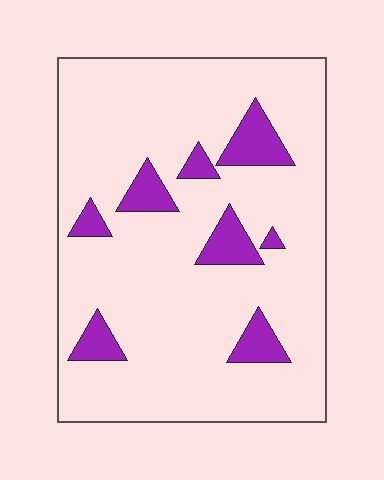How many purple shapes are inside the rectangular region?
8.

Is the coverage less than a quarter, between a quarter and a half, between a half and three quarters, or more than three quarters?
Less than a quarter.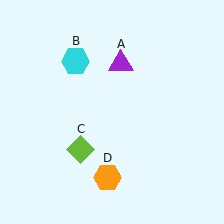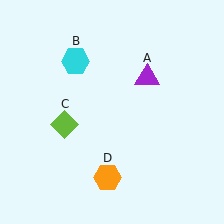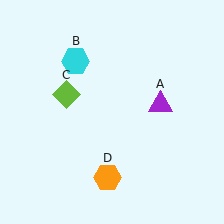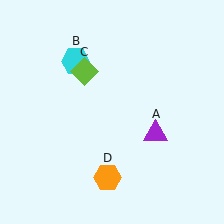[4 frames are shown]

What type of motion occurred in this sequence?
The purple triangle (object A), lime diamond (object C) rotated clockwise around the center of the scene.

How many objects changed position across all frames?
2 objects changed position: purple triangle (object A), lime diamond (object C).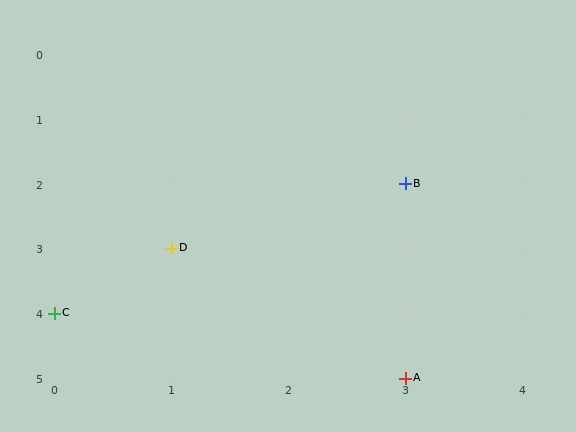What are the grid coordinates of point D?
Point D is at grid coordinates (1, 3).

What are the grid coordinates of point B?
Point B is at grid coordinates (3, 2).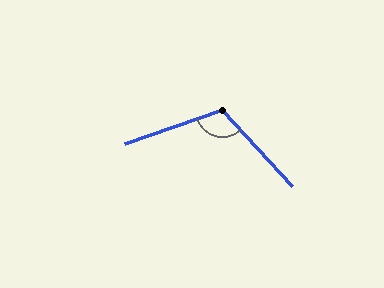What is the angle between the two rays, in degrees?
Approximately 113 degrees.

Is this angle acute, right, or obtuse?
It is obtuse.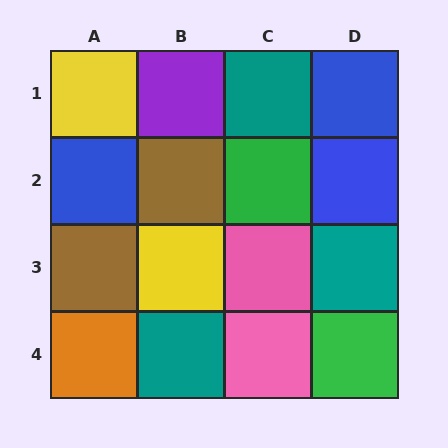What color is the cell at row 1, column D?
Blue.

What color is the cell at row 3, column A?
Brown.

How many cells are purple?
1 cell is purple.